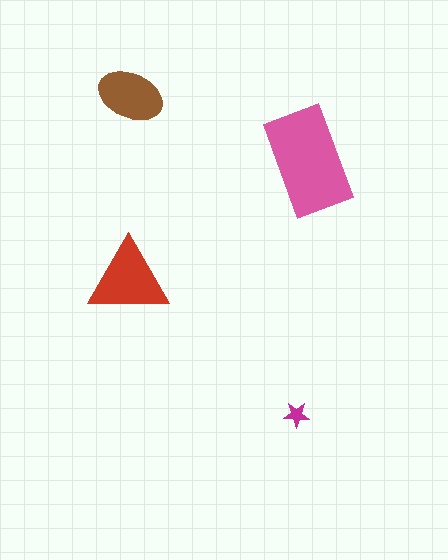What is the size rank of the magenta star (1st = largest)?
4th.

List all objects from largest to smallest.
The pink rectangle, the red triangle, the brown ellipse, the magenta star.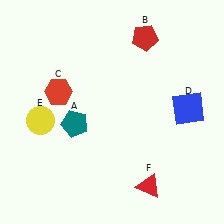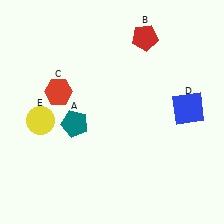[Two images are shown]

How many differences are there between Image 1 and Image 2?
There is 1 difference between the two images.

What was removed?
The red triangle (F) was removed in Image 2.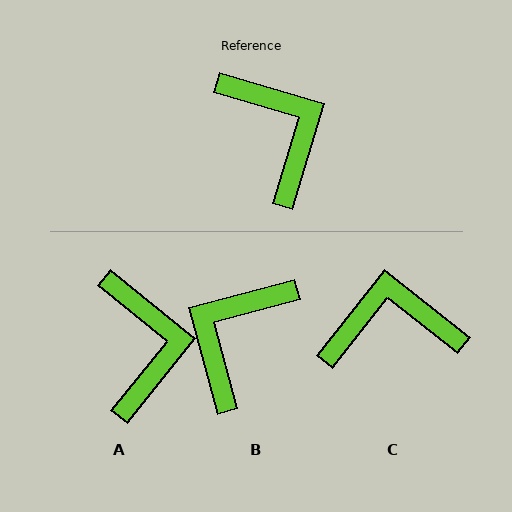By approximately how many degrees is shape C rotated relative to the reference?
Approximately 69 degrees counter-clockwise.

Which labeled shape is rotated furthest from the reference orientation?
B, about 122 degrees away.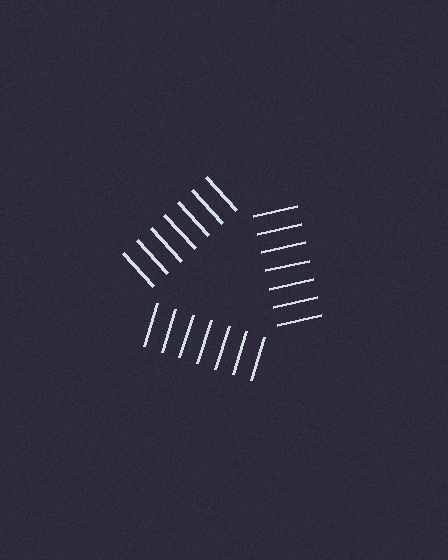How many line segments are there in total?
21 — 7 along each of the 3 edges.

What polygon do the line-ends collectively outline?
An illusory triangle — the line segments terminate on its edges but no continuous stroke is drawn.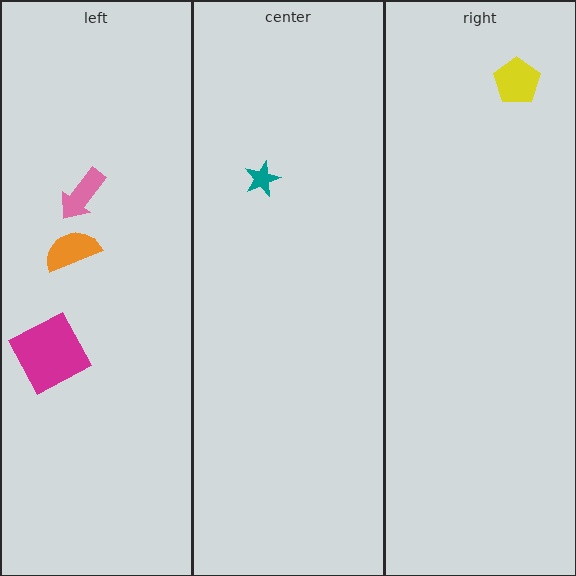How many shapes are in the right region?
1.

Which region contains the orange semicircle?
The left region.